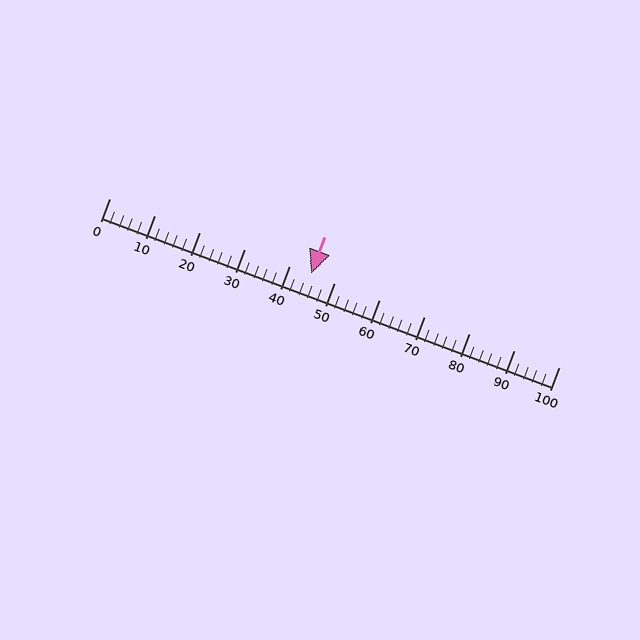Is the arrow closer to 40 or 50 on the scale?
The arrow is closer to 40.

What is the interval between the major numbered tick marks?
The major tick marks are spaced 10 units apart.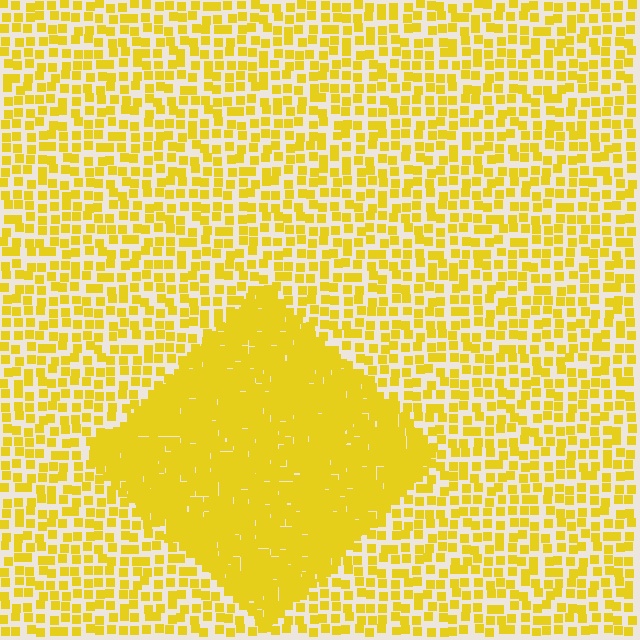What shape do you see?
I see a diamond.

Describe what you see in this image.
The image contains small yellow elements arranged at two different densities. A diamond-shaped region is visible where the elements are more densely packed than the surrounding area.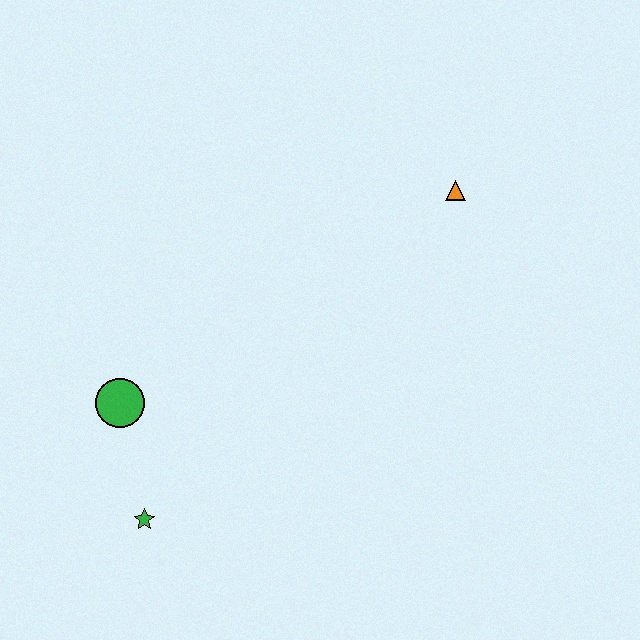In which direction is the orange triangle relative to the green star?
The orange triangle is above the green star.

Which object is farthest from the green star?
The orange triangle is farthest from the green star.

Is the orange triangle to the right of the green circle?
Yes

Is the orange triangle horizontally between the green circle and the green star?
No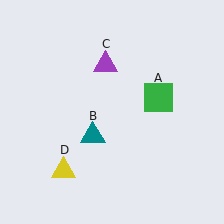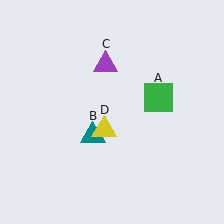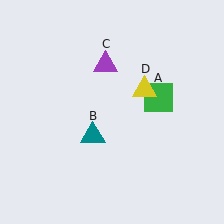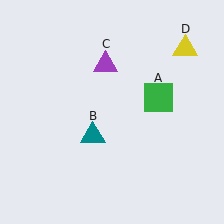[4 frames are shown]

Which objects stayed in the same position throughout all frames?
Green square (object A) and teal triangle (object B) and purple triangle (object C) remained stationary.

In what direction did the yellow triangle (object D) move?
The yellow triangle (object D) moved up and to the right.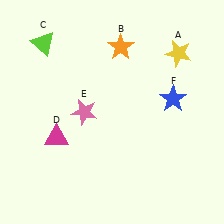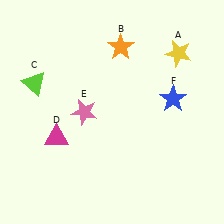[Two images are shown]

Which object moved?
The lime triangle (C) moved down.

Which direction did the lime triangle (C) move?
The lime triangle (C) moved down.